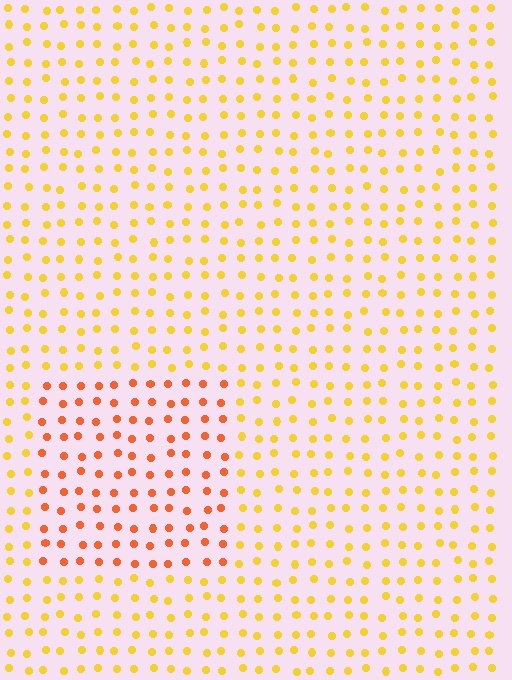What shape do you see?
I see a rectangle.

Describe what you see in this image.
The image is filled with small yellow elements in a uniform arrangement. A rectangle-shaped region is visible where the elements are tinted to a slightly different hue, forming a subtle color boundary.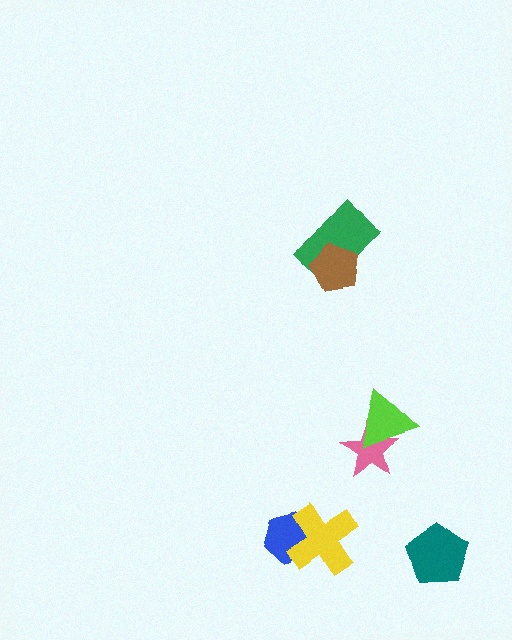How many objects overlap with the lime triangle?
1 object overlaps with the lime triangle.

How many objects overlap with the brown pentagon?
1 object overlaps with the brown pentagon.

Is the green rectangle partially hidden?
Yes, it is partially covered by another shape.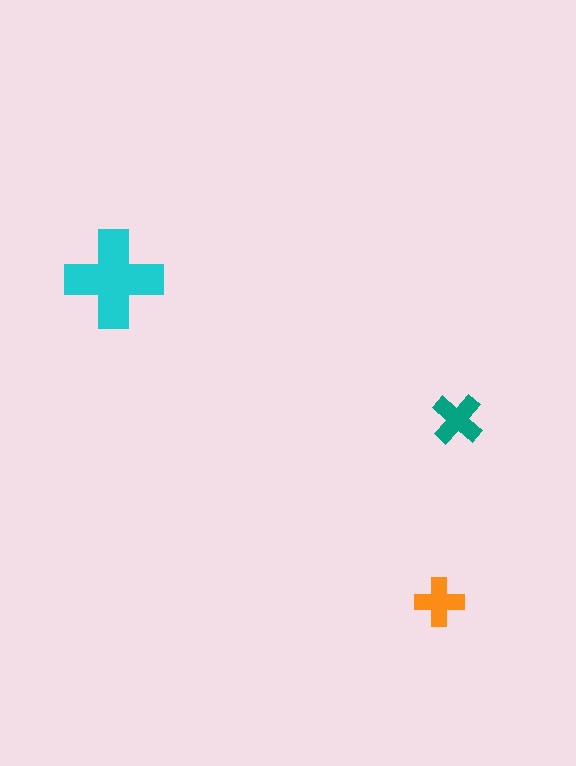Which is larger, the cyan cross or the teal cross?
The cyan one.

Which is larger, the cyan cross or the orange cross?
The cyan one.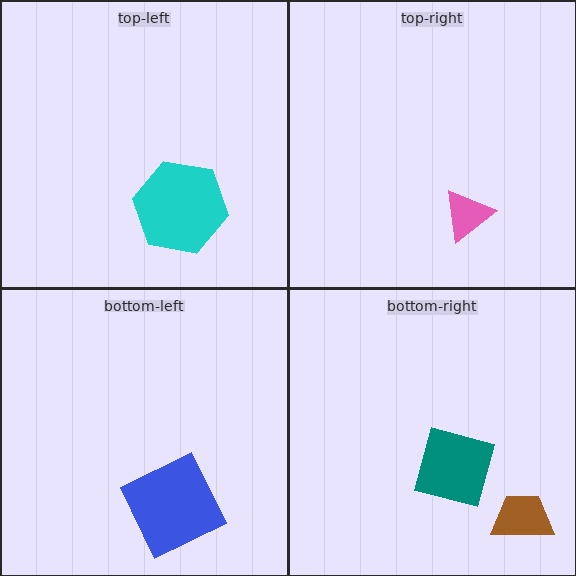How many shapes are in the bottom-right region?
2.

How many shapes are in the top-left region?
1.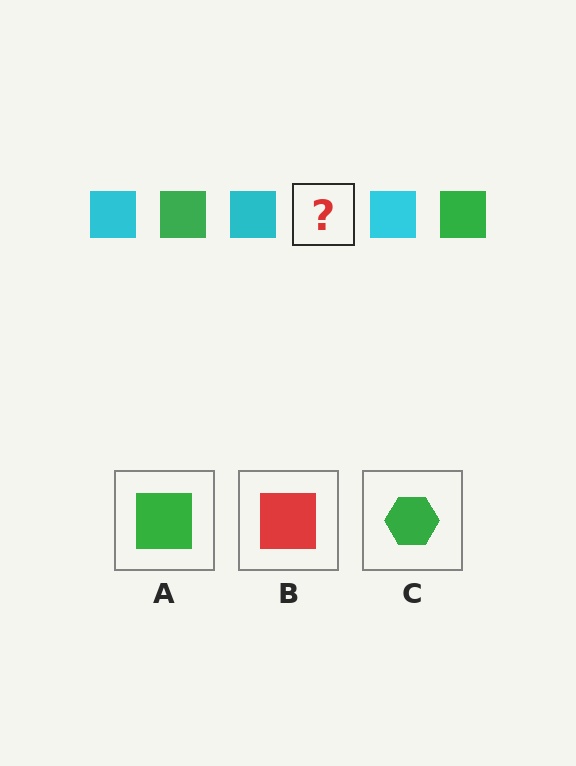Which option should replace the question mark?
Option A.